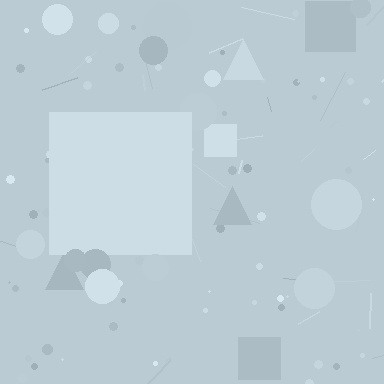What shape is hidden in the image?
A square is hidden in the image.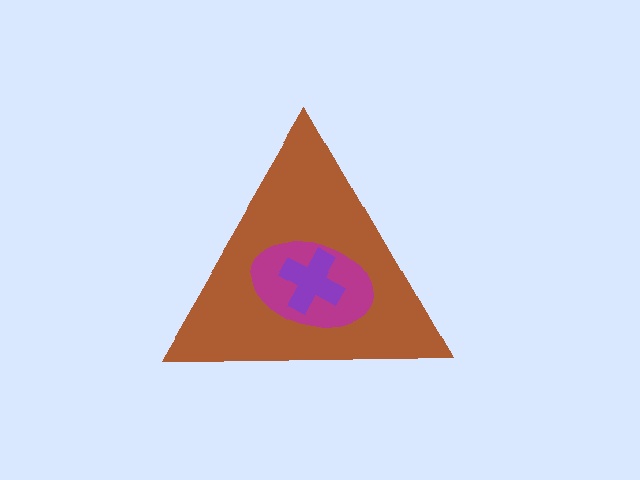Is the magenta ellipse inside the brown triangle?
Yes.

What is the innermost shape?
The purple cross.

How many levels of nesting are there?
3.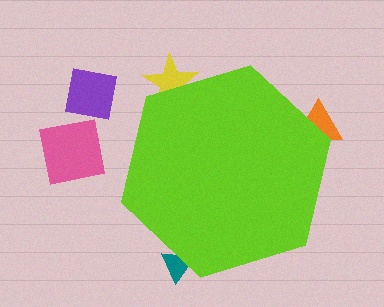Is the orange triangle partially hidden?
Yes, the orange triangle is partially hidden behind the lime hexagon.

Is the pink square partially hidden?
No, the pink square is fully visible.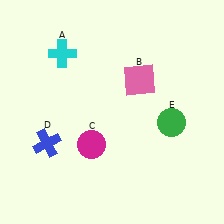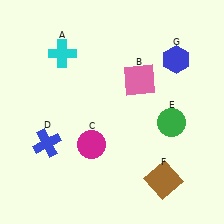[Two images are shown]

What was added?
A brown square (F), a blue hexagon (G) were added in Image 2.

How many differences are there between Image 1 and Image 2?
There are 2 differences between the two images.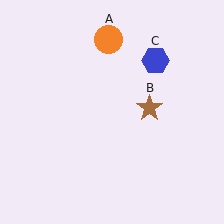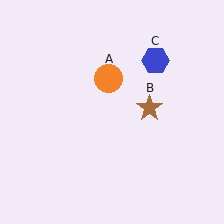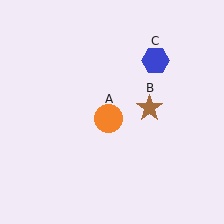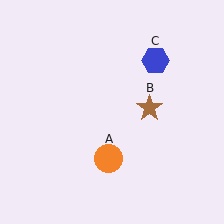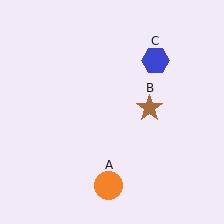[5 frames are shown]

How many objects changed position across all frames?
1 object changed position: orange circle (object A).